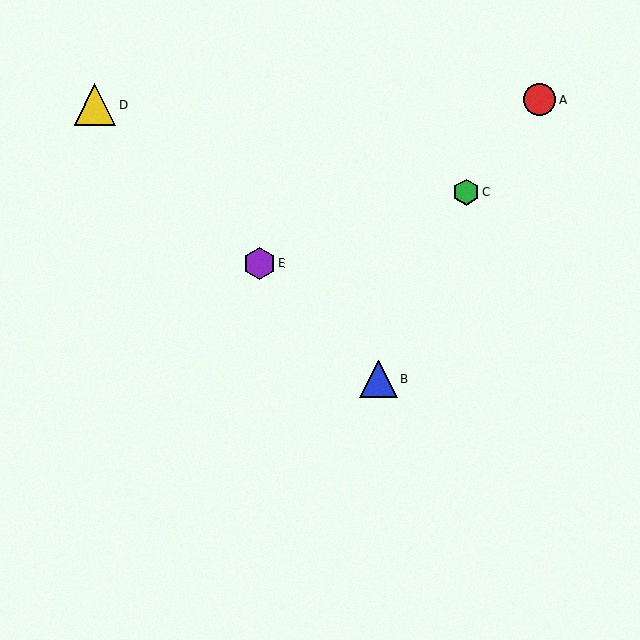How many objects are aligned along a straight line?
3 objects (B, D, E) are aligned along a straight line.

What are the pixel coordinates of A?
Object A is at (540, 100).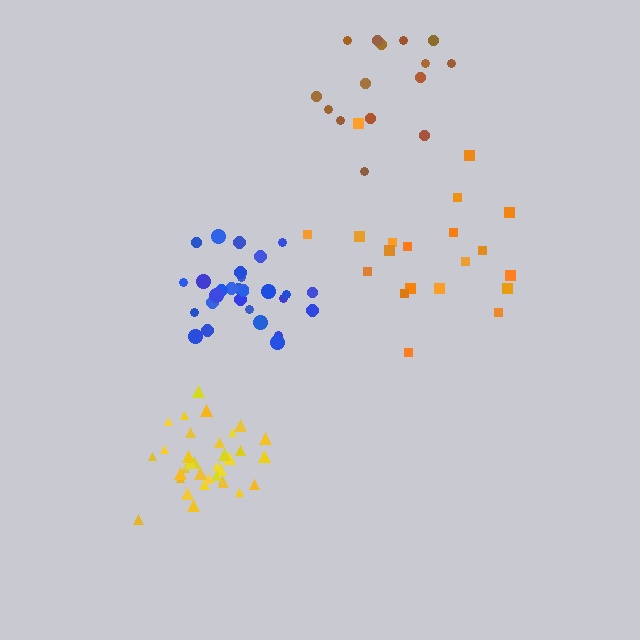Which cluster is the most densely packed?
Yellow.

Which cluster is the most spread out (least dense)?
Orange.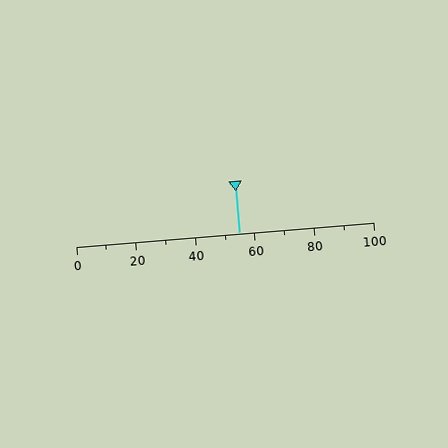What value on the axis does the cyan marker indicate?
The marker indicates approximately 55.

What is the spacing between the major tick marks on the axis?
The major ticks are spaced 20 apart.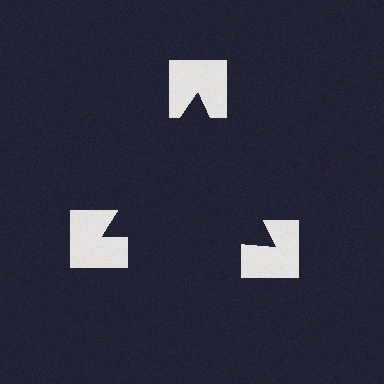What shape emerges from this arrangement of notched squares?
An illusory triangle — its edges are inferred from the aligned wedge cuts in the notched squares, not physically drawn.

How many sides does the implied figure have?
3 sides.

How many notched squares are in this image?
There are 3 — one at each vertex of the illusory triangle.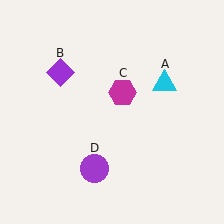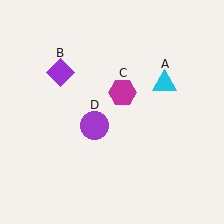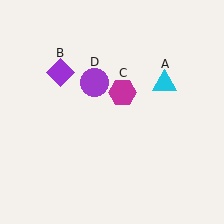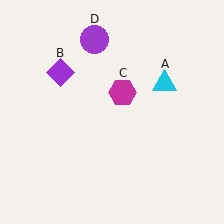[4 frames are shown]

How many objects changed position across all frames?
1 object changed position: purple circle (object D).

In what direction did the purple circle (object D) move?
The purple circle (object D) moved up.